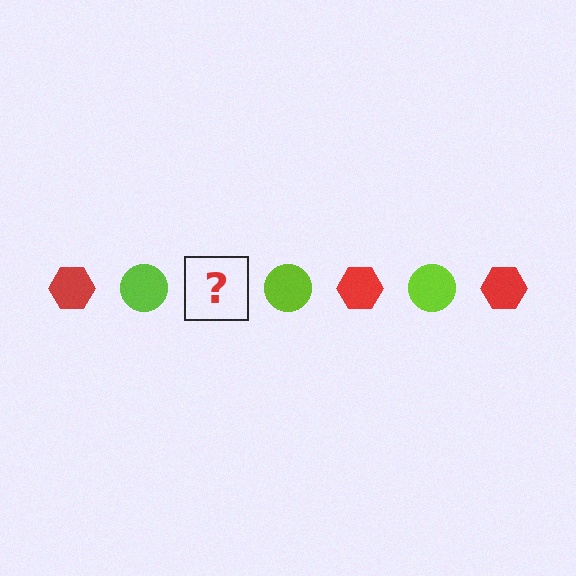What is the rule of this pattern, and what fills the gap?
The rule is that the pattern alternates between red hexagon and lime circle. The gap should be filled with a red hexagon.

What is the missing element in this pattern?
The missing element is a red hexagon.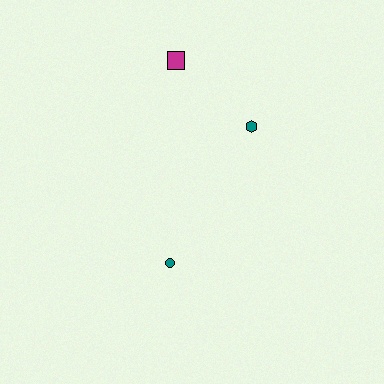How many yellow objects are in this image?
There are no yellow objects.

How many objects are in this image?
There are 3 objects.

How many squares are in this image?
There is 1 square.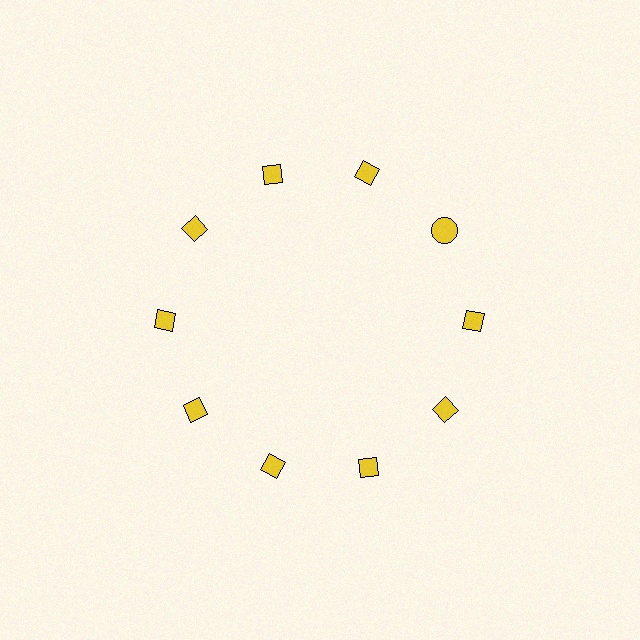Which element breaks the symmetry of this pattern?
The yellow circle at roughly the 2 o'clock position breaks the symmetry. All other shapes are yellow diamonds.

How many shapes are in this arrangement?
There are 10 shapes arranged in a ring pattern.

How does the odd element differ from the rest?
It has a different shape: circle instead of diamond.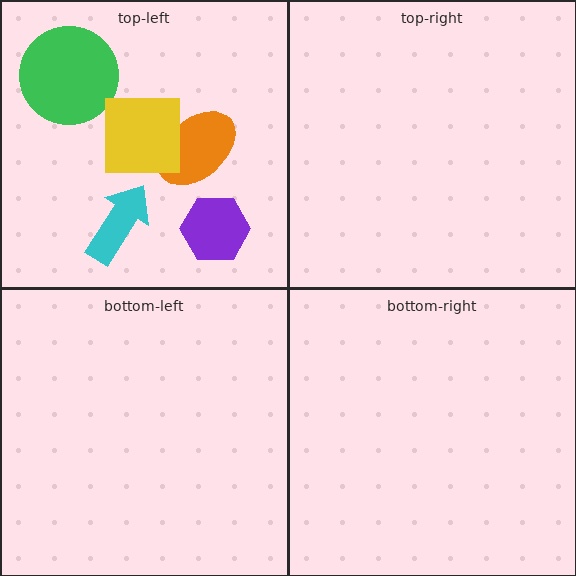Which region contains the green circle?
The top-left region.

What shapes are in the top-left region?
The cyan arrow, the orange ellipse, the green circle, the purple hexagon, the yellow square.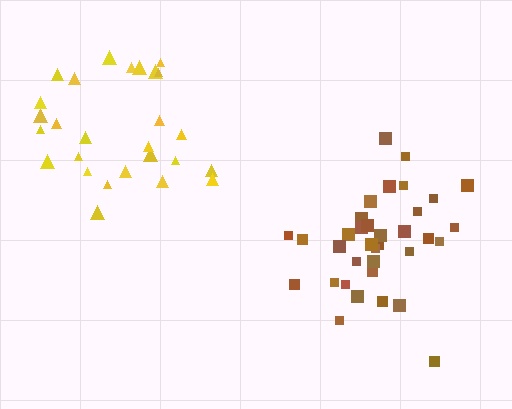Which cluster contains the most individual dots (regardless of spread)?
Brown (35).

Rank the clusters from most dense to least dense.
brown, yellow.